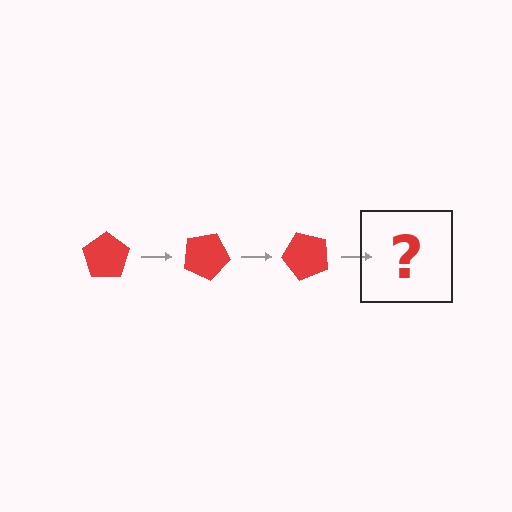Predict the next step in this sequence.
The next step is a red pentagon rotated 75 degrees.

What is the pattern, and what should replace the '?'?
The pattern is that the pentagon rotates 25 degrees each step. The '?' should be a red pentagon rotated 75 degrees.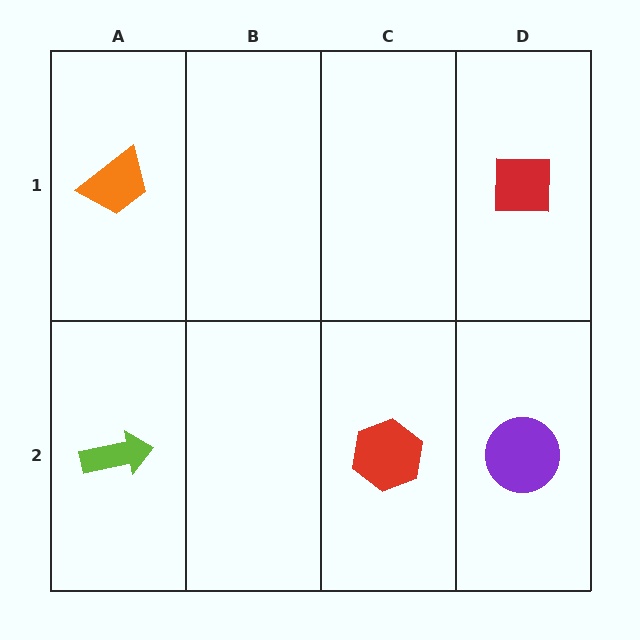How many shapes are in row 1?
2 shapes.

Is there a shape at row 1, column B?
No, that cell is empty.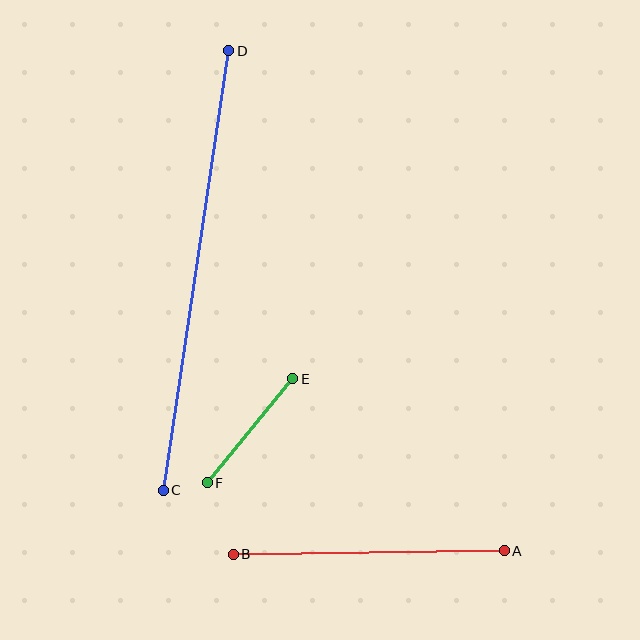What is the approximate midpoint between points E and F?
The midpoint is at approximately (250, 431) pixels.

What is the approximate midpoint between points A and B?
The midpoint is at approximately (369, 553) pixels.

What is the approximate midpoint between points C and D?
The midpoint is at approximately (196, 270) pixels.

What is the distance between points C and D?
The distance is approximately 444 pixels.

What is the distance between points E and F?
The distance is approximately 135 pixels.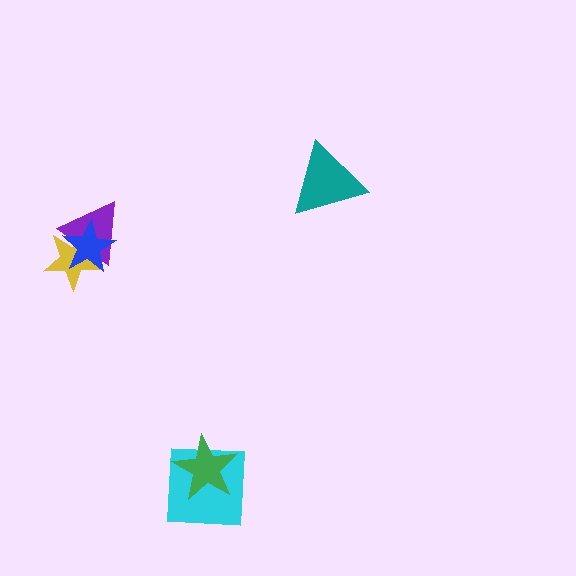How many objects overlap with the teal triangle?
0 objects overlap with the teal triangle.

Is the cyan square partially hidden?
Yes, it is partially covered by another shape.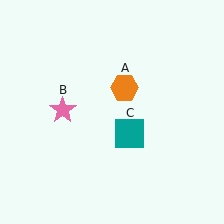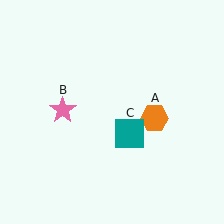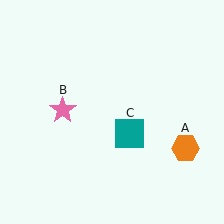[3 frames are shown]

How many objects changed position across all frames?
1 object changed position: orange hexagon (object A).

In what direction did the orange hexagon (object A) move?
The orange hexagon (object A) moved down and to the right.